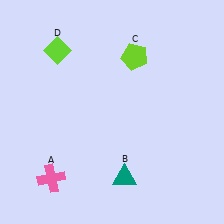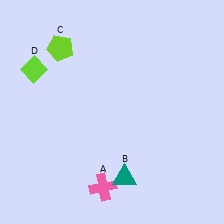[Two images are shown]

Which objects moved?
The objects that moved are: the pink cross (A), the lime pentagon (C), the lime diamond (D).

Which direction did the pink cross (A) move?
The pink cross (A) moved right.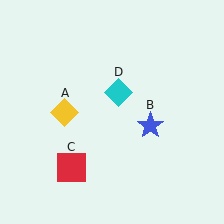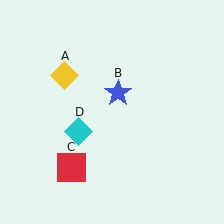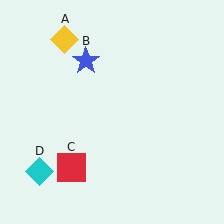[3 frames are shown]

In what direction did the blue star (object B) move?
The blue star (object B) moved up and to the left.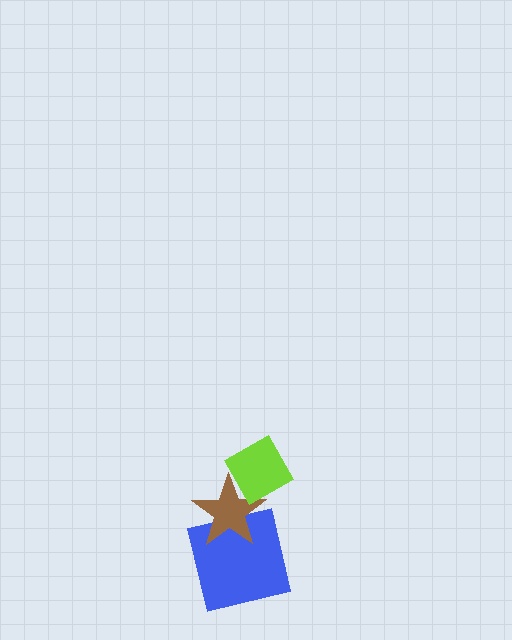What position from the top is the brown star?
The brown star is 2nd from the top.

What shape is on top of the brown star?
The lime diamond is on top of the brown star.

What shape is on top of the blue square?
The brown star is on top of the blue square.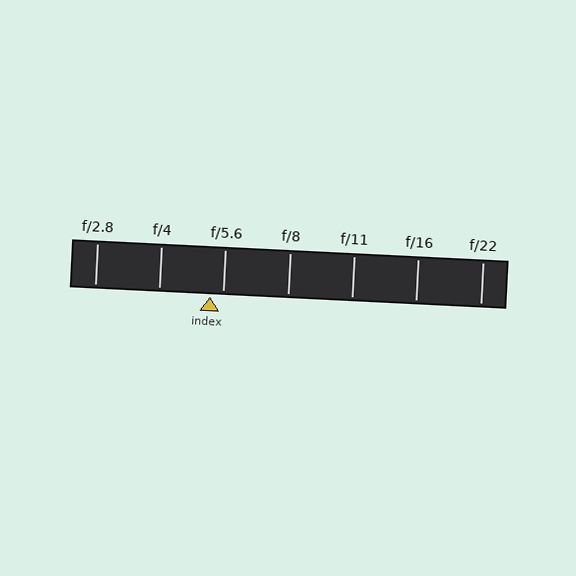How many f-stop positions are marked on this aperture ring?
There are 7 f-stop positions marked.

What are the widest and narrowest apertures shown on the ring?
The widest aperture shown is f/2.8 and the narrowest is f/22.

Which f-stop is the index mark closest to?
The index mark is closest to f/5.6.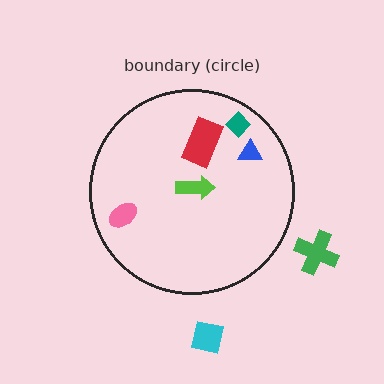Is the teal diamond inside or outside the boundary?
Inside.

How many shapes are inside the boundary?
5 inside, 2 outside.